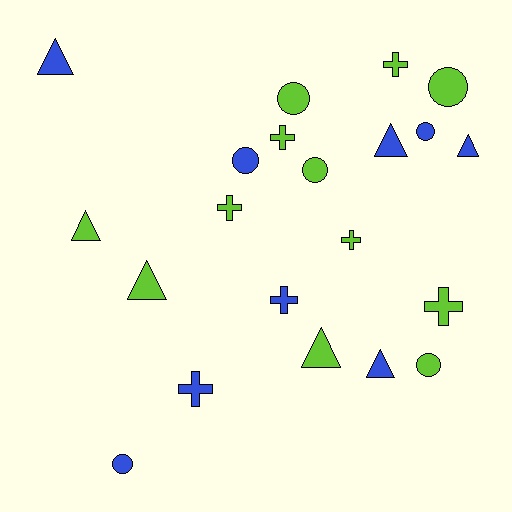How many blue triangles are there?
There are 4 blue triangles.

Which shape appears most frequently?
Triangle, with 7 objects.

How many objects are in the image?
There are 21 objects.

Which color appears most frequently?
Lime, with 12 objects.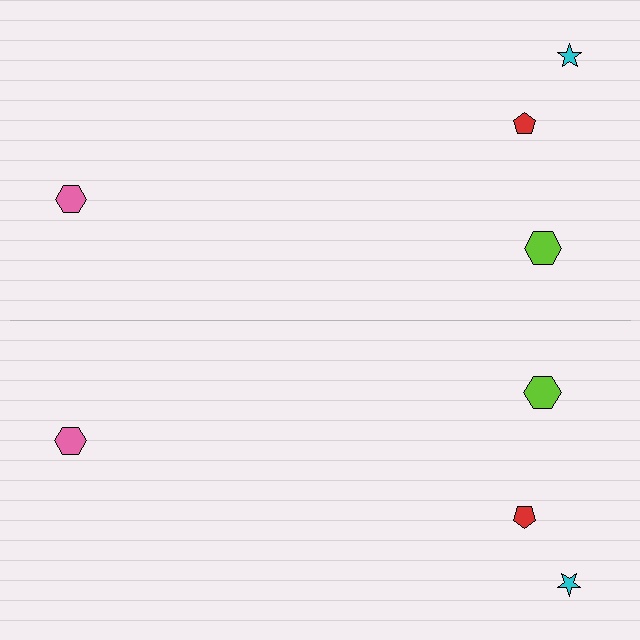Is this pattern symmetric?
Yes, this pattern has bilateral (reflection) symmetry.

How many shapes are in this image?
There are 8 shapes in this image.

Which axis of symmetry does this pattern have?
The pattern has a horizontal axis of symmetry running through the center of the image.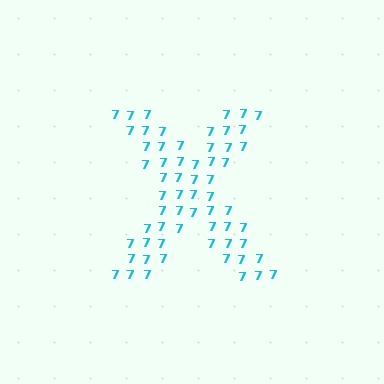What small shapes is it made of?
It is made of small digit 7's.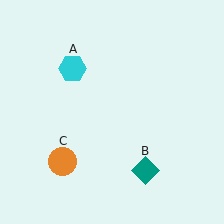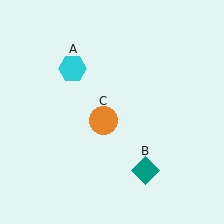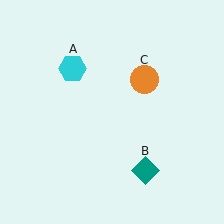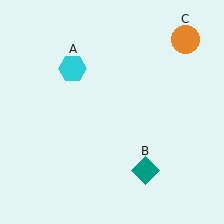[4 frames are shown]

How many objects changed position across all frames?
1 object changed position: orange circle (object C).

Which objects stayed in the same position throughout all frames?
Cyan hexagon (object A) and teal diamond (object B) remained stationary.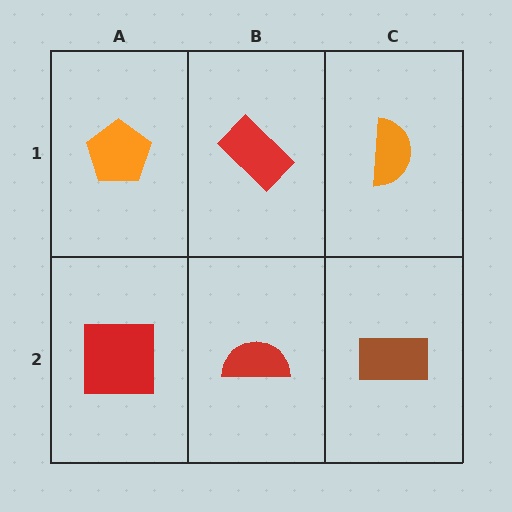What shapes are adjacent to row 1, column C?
A brown rectangle (row 2, column C), a red rectangle (row 1, column B).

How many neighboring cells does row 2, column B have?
3.